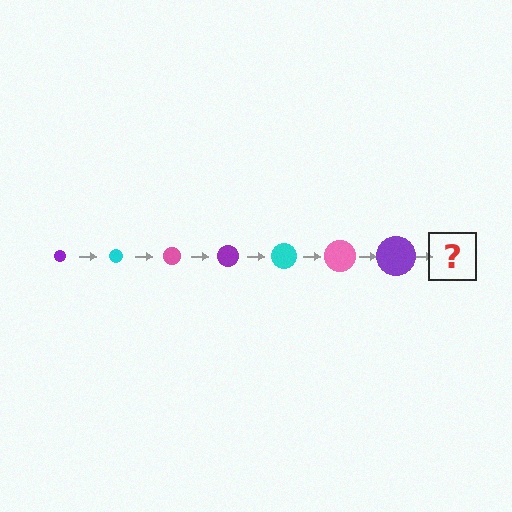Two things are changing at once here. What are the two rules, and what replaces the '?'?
The two rules are that the circle grows larger each step and the color cycles through purple, cyan, and pink. The '?' should be a cyan circle, larger than the previous one.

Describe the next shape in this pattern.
It should be a cyan circle, larger than the previous one.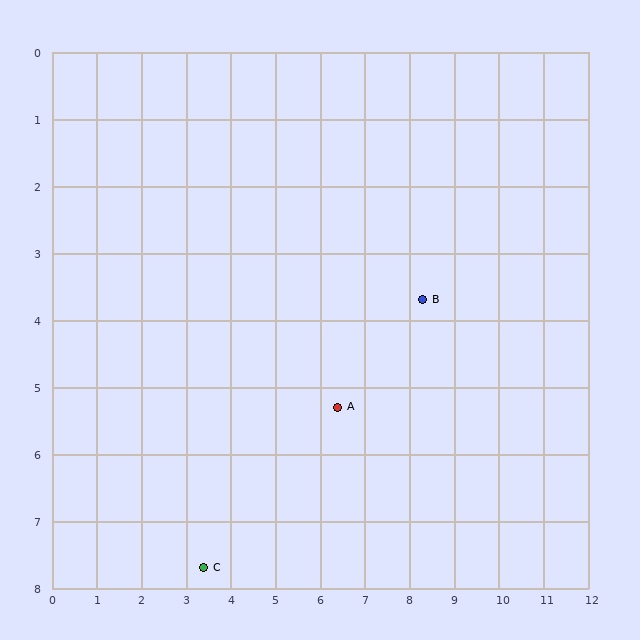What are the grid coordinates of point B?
Point B is at approximately (8.3, 3.7).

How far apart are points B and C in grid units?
Points B and C are about 6.3 grid units apart.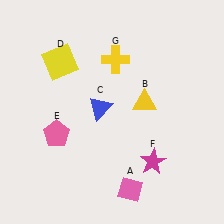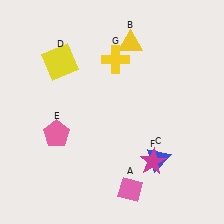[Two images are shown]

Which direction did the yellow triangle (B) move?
The yellow triangle (B) moved up.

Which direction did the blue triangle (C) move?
The blue triangle (C) moved right.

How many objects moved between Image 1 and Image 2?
2 objects moved between the two images.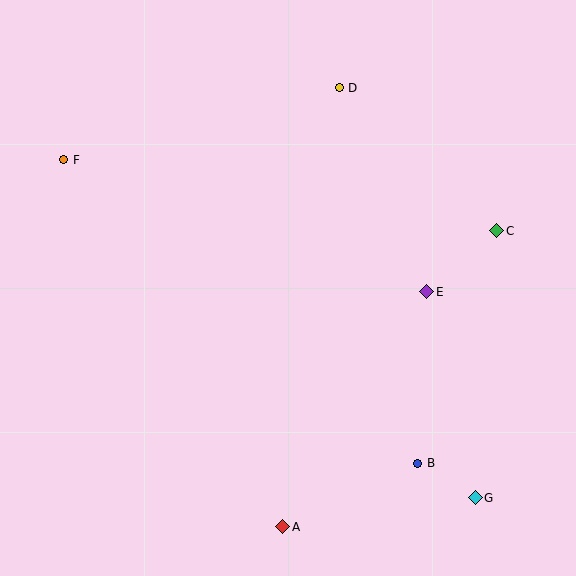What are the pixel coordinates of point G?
Point G is at (475, 498).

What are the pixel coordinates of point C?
Point C is at (497, 231).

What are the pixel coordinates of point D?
Point D is at (339, 88).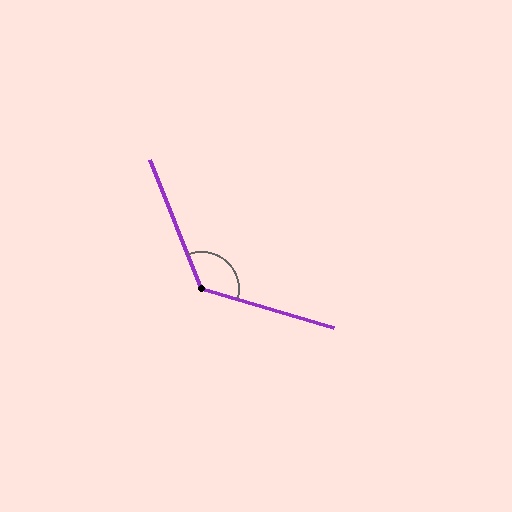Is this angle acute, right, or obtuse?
It is obtuse.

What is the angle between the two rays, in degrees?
Approximately 128 degrees.